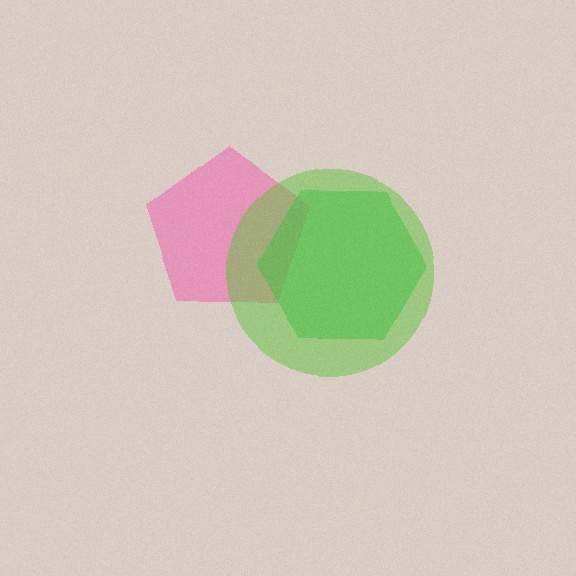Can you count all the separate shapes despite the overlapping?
Yes, there are 3 separate shapes.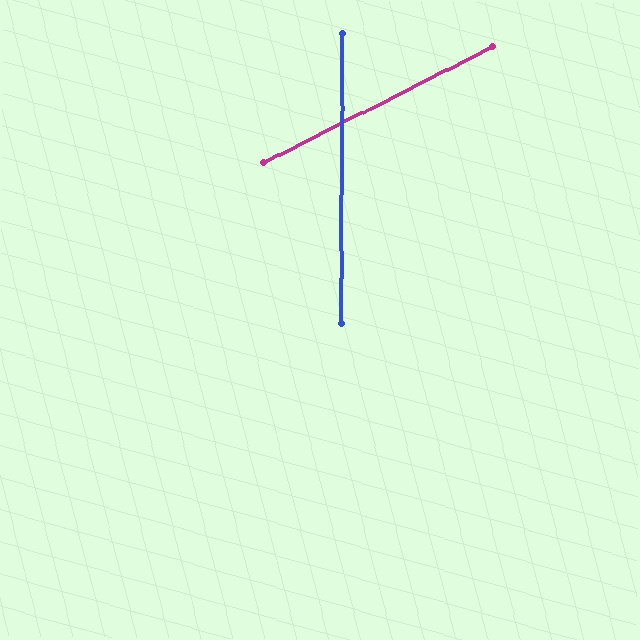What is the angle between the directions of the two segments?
Approximately 63 degrees.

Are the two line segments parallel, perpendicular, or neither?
Neither parallel nor perpendicular — they differ by about 63°.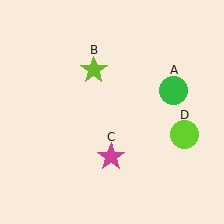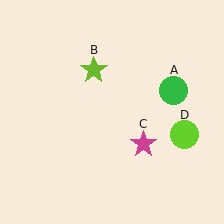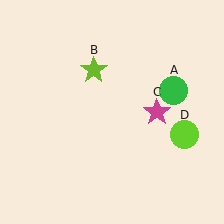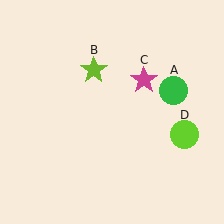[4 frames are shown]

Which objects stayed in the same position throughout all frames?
Green circle (object A) and lime star (object B) and lime circle (object D) remained stationary.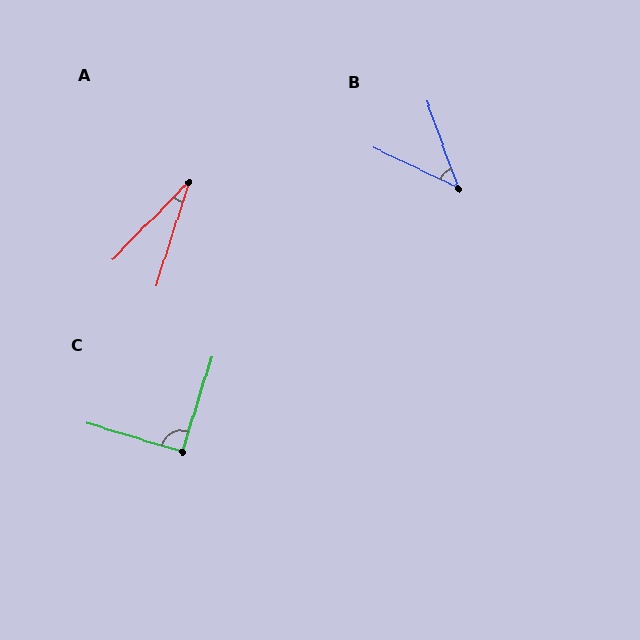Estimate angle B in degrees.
Approximately 45 degrees.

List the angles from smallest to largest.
A (27°), B (45°), C (90°).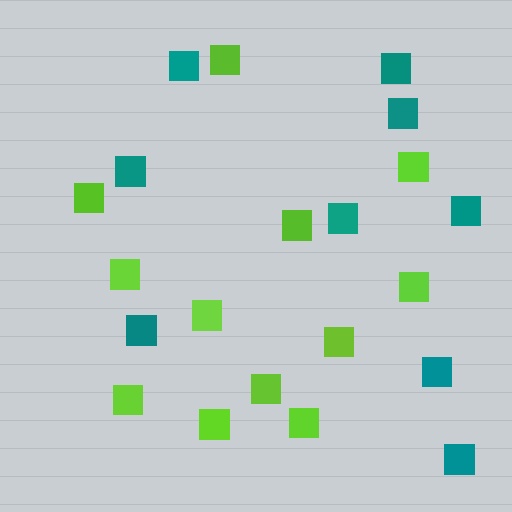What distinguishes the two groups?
There are 2 groups: one group of lime squares (12) and one group of teal squares (9).